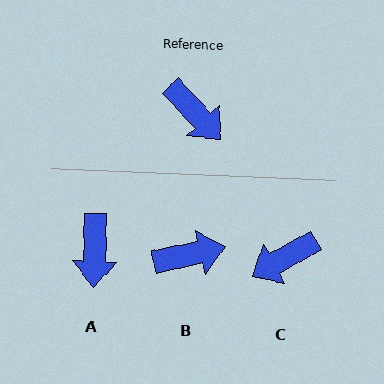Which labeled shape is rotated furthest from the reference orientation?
C, about 104 degrees away.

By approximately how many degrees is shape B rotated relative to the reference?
Approximately 59 degrees counter-clockwise.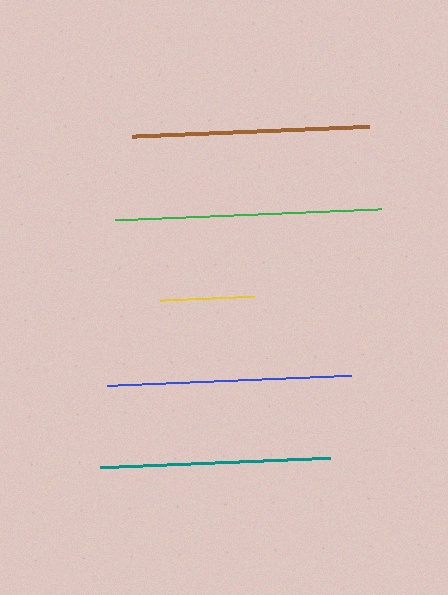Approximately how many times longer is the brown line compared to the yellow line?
The brown line is approximately 2.5 times the length of the yellow line.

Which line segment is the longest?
The green line is the longest at approximately 268 pixels.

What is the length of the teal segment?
The teal segment is approximately 230 pixels long.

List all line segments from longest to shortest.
From longest to shortest: green, blue, brown, teal, yellow.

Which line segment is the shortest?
The yellow line is the shortest at approximately 94 pixels.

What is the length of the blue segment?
The blue segment is approximately 245 pixels long.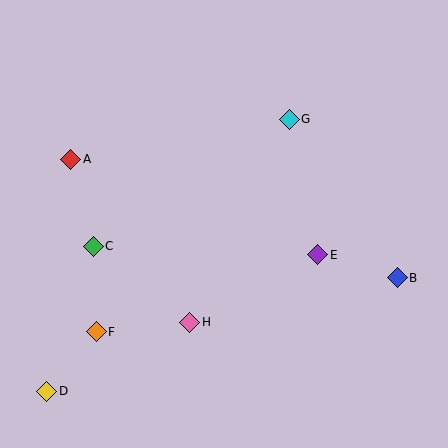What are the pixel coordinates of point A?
Point A is at (71, 159).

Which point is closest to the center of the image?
Point E at (318, 255) is closest to the center.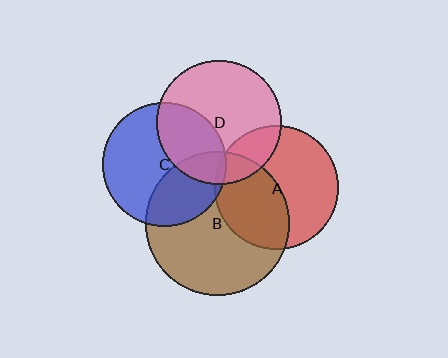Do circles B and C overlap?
Yes.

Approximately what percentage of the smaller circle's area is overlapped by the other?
Approximately 35%.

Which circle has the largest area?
Circle B (brown).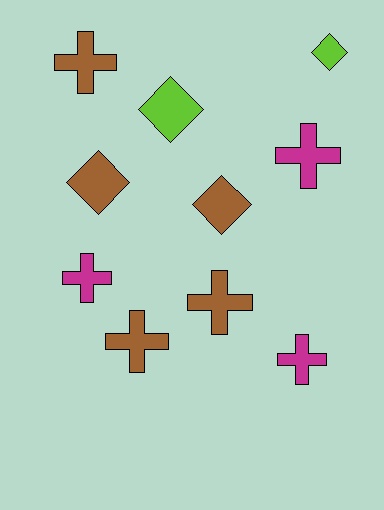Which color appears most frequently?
Brown, with 5 objects.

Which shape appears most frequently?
Cross, with 6 objects.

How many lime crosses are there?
There are no lime crosses.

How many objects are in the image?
There are 10 objects.